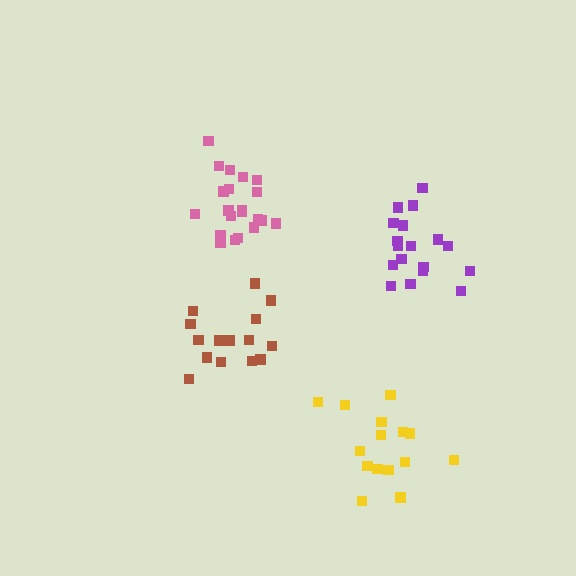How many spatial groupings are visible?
There are 4 spatial groupings.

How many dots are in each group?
Group 1: 18 dots, Group 2: 21 dots, Group 3: 15 dots, Group 4: 15 dots (69 total).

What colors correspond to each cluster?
The clusters are colored: purple, pink, yellow, brown.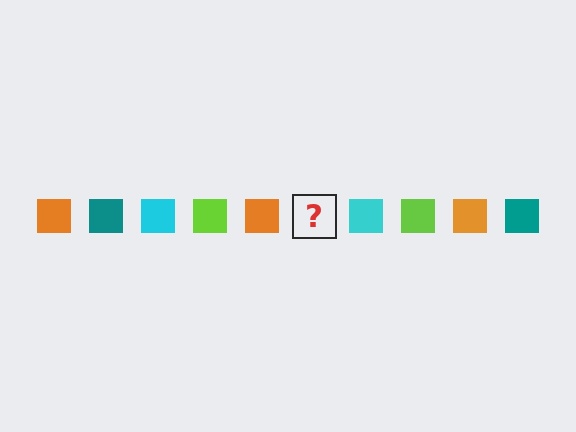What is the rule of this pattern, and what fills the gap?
The rule is that the pattern cycles through orange, teal, cyan, lime squares. The gap should be filled with a teal square.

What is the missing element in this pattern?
The missing element is a teal square.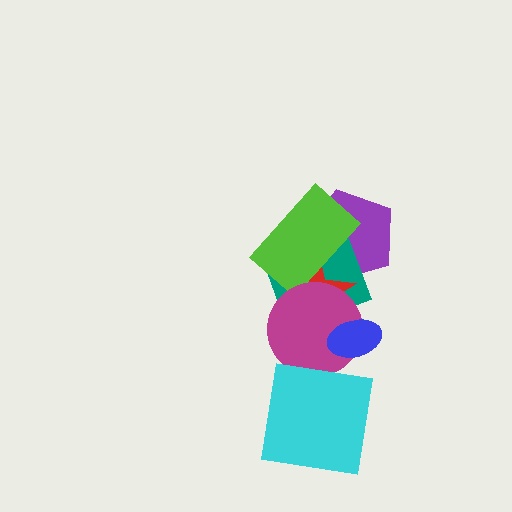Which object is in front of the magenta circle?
The blue ellipse is in front of the magenta circle.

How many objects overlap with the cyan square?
0 objects overlap with the cyan square.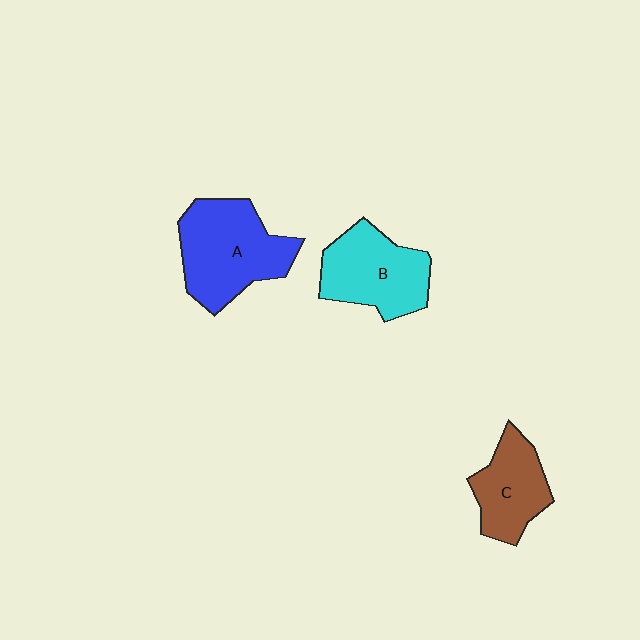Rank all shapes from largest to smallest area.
From largest to smallest: A (blue), B (cyan), C (brown).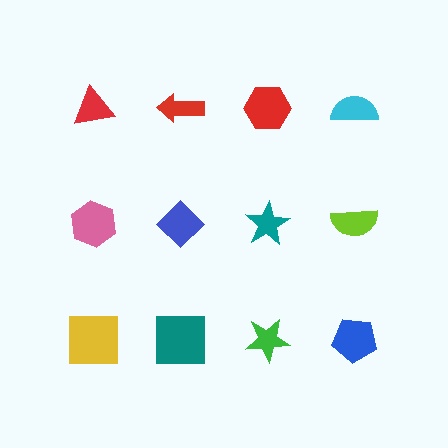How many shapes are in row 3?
4 shapes.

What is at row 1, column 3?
A red hexagon.